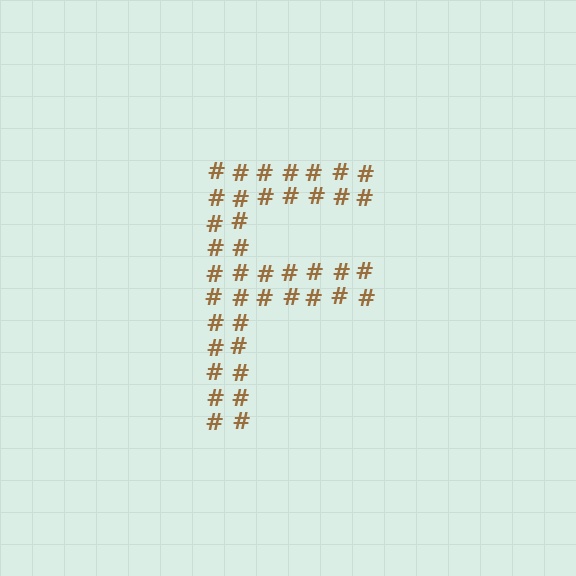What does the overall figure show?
The overall figure shows the letter F.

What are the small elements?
The small elements are hash symbols.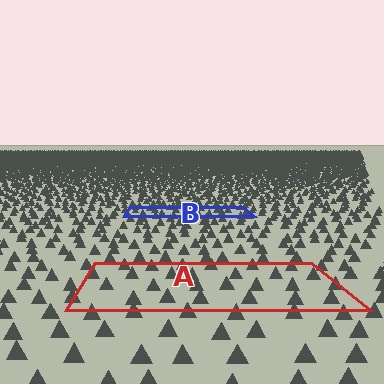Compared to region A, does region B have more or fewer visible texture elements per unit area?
Region B has more texture elements per unit area — they are packed more densely because it is farther away.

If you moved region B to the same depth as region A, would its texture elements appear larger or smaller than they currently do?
They would appear larger. At a closer depth, the same texture elements are projected at a bigger on-screen size.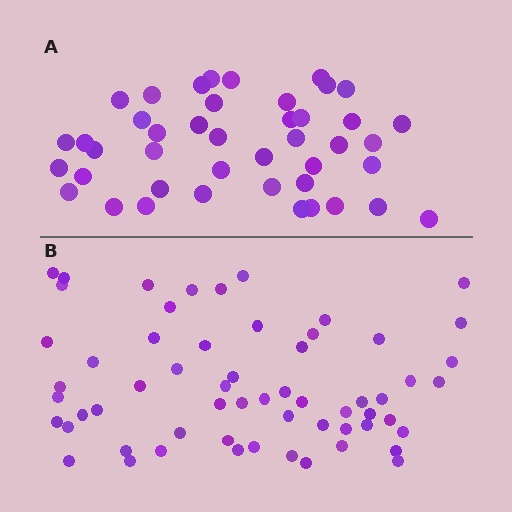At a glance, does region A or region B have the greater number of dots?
Region B (the bottom region) has more dots.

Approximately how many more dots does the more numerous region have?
Region B has approximately 15 more dots than region A.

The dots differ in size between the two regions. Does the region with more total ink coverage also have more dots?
No. Region A has more total ink coverage because its dots are larger, but region B actually contains more individual dots. Total area can be misleading — the number of items is what matters here.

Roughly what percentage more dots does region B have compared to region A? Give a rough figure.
About 40% more.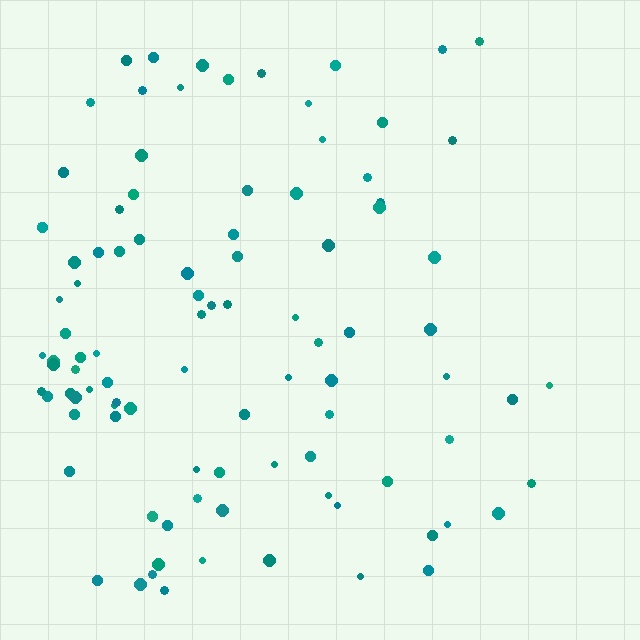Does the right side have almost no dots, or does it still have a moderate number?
Still a moderate number, just noticeably fewer than the left.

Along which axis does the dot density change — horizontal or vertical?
Horizontal.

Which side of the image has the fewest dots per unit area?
The right.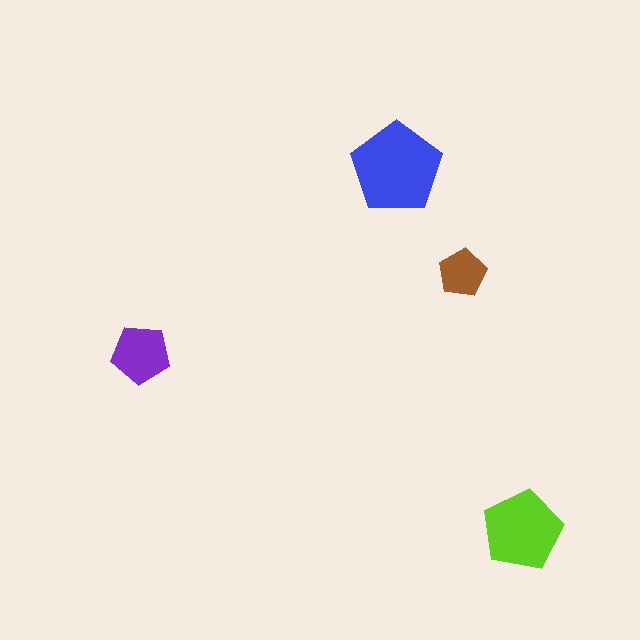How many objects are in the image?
There are 4 objects in the image.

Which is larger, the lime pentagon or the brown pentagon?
The lime one.